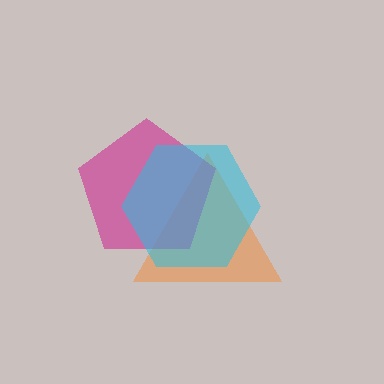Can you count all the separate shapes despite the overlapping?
Yes, there are 3 separate shapes.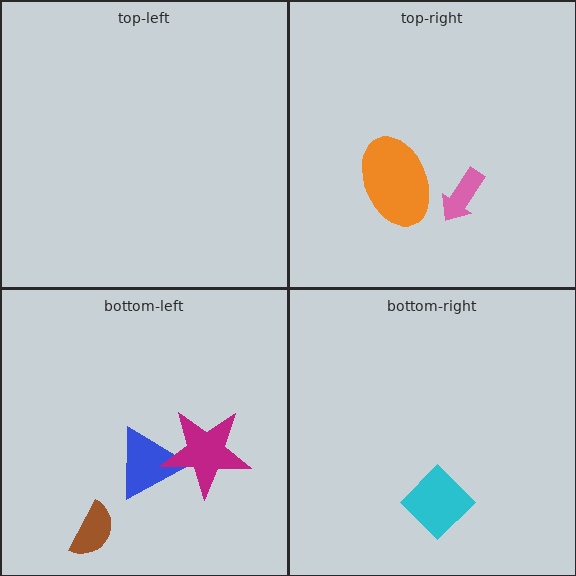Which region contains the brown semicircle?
The bottom-left region.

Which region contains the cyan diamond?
The bottom-right region.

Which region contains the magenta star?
The bottom-left region.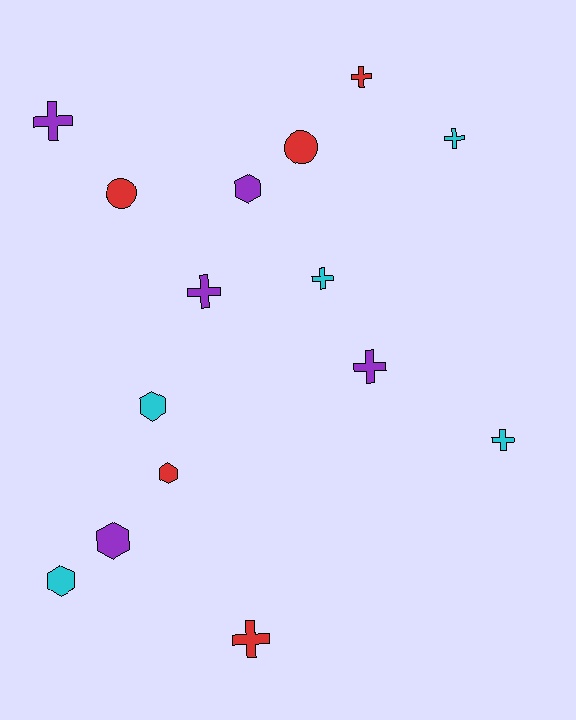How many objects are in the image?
There are 15 objects.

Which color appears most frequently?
Red, with 5 objects.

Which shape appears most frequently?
Cross, with 8 objects.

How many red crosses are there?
There are 2 red crosses.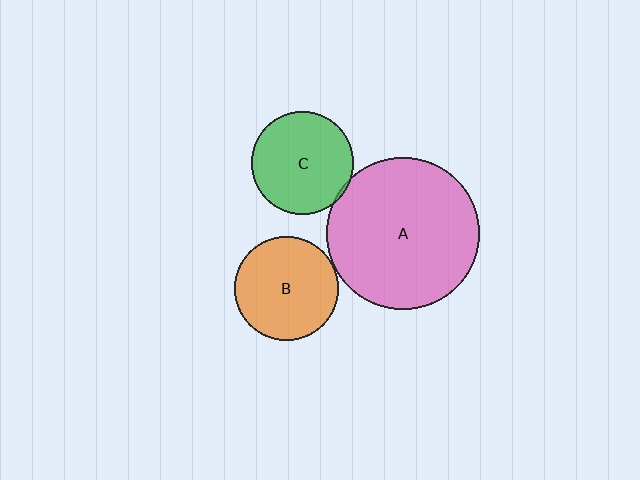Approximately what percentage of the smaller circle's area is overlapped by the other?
Approximately 5%.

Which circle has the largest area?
Circle A (pink).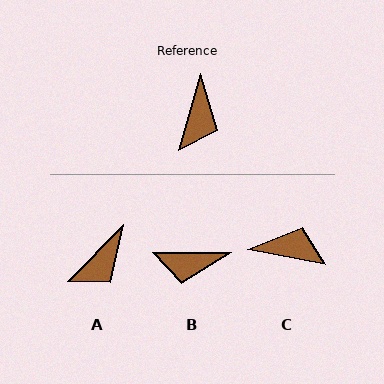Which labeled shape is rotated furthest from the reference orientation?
C, about 95 degrees away.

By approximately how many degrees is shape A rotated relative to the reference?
Approximately 29 degrees clockwise.